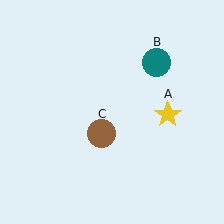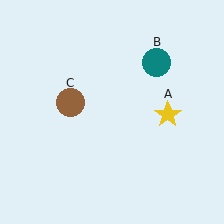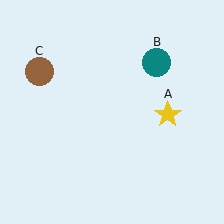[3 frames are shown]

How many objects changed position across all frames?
1 object changed position: brown circle (object C).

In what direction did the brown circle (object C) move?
The brown circle (object C) moved up and to the left.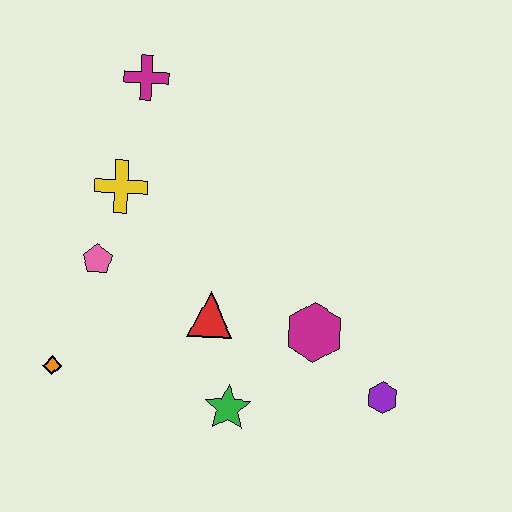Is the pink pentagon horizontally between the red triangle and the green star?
No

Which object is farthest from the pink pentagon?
The purple hexagon is farthest from the pink pentagon.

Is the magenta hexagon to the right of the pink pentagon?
Yes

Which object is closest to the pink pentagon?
The yellow cross is closest to the pink pentagon.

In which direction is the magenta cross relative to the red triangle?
The magenta cross is above the red triangle.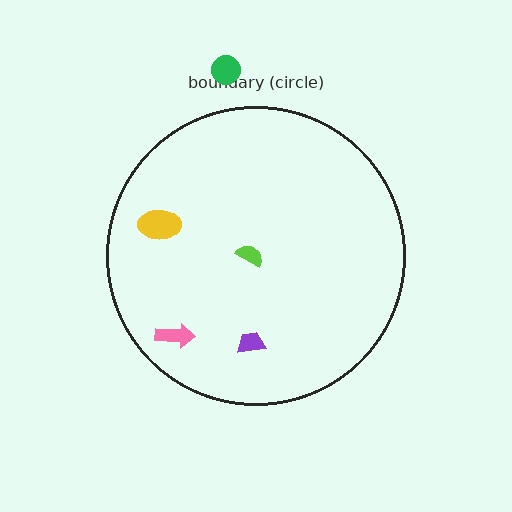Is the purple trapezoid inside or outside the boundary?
Inside.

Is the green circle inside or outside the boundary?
Outside.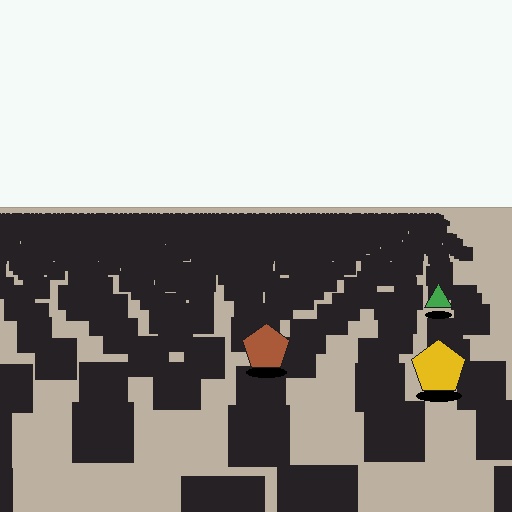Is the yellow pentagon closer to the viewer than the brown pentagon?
Yes. The yellow pentagon is closer — you can tell from the texture gradient: the ground texture is coarser near it.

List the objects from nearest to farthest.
From nearest to farthest: the yellow pentagon, the brown pentagon, the green triangle.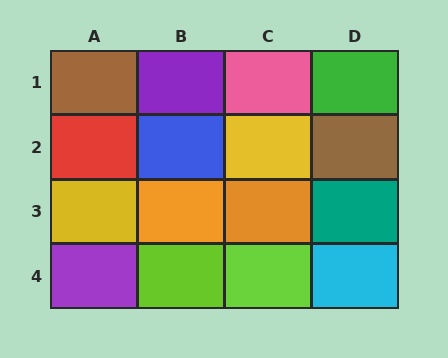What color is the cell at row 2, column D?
Brown.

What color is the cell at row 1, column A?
Brown.